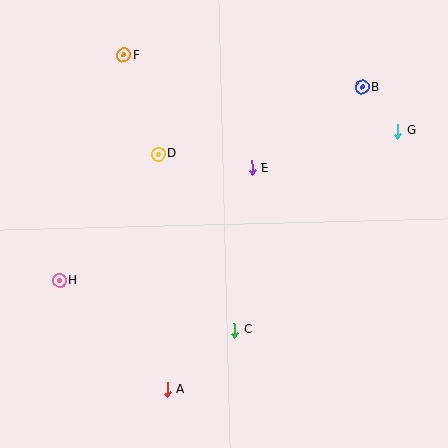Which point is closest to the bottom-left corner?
Point A is closest to the bottom-left corner.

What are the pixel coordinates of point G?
Point G is at (398, 131).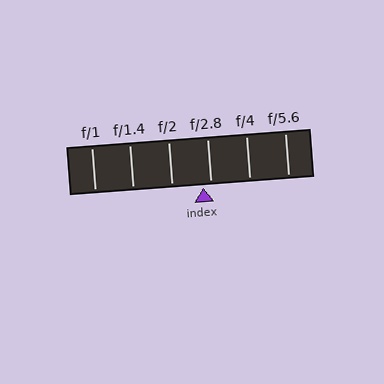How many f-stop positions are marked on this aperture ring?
There are 6 f-stop positions marked.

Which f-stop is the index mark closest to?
The index mark is closest to f/2.8.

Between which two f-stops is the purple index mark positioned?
The index mark is between f/2 and f/2.8.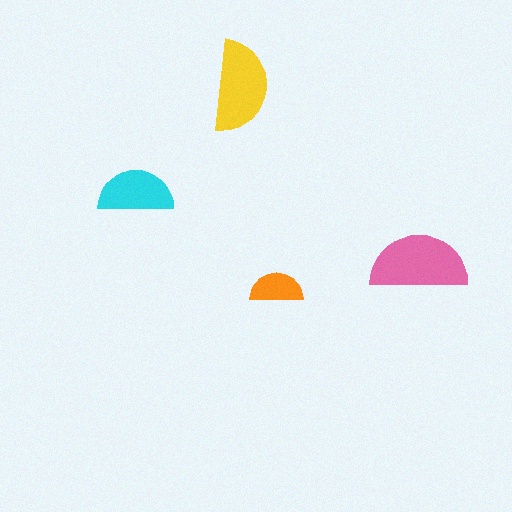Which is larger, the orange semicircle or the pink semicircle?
The pink one.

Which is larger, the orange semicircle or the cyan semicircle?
The cyan one.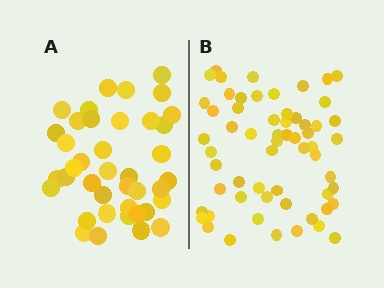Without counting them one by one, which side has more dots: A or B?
Region B (the right region) has more dots.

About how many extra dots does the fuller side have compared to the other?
Region B has approximately 20 more dots than region A.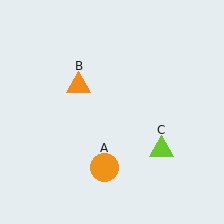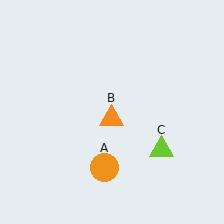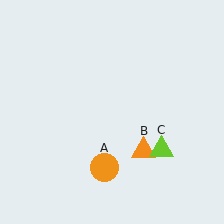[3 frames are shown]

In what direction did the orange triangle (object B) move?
The orange triangle (object B) moved down and to the right.